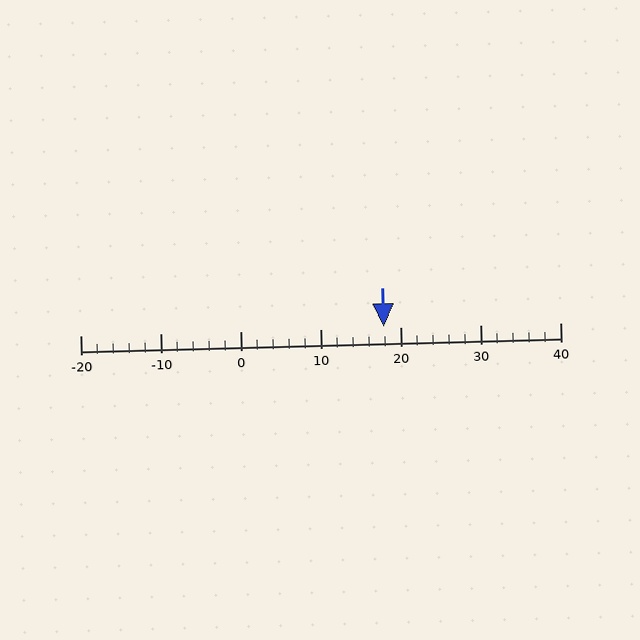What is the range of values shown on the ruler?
The ruler shows values from -20 to 40.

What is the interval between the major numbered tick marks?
The major tick marks are spaced 10 units apart.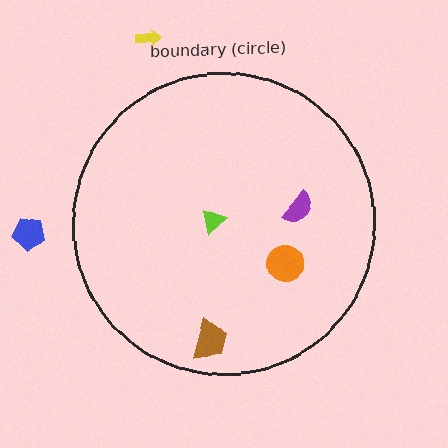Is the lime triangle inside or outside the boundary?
Inside.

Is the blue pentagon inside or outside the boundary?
Outside.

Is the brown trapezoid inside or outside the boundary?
Inside.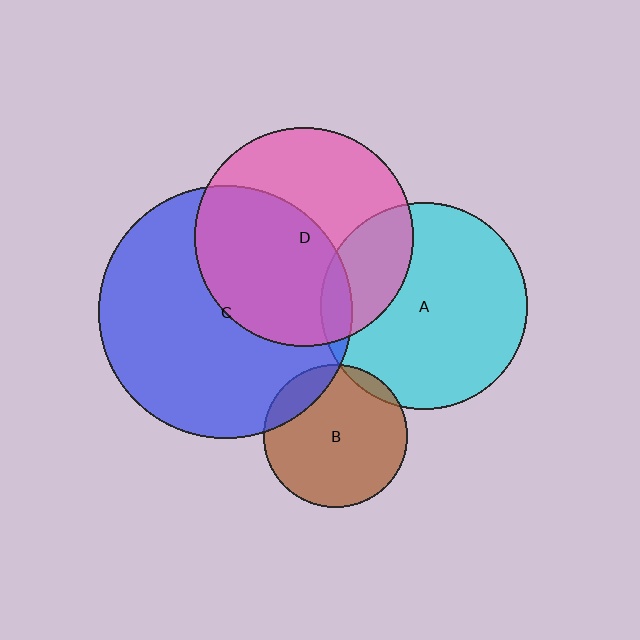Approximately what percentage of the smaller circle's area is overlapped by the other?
Approximately 5%.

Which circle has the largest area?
Circle C (blue).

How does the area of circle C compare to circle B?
Approximately 3.1 times.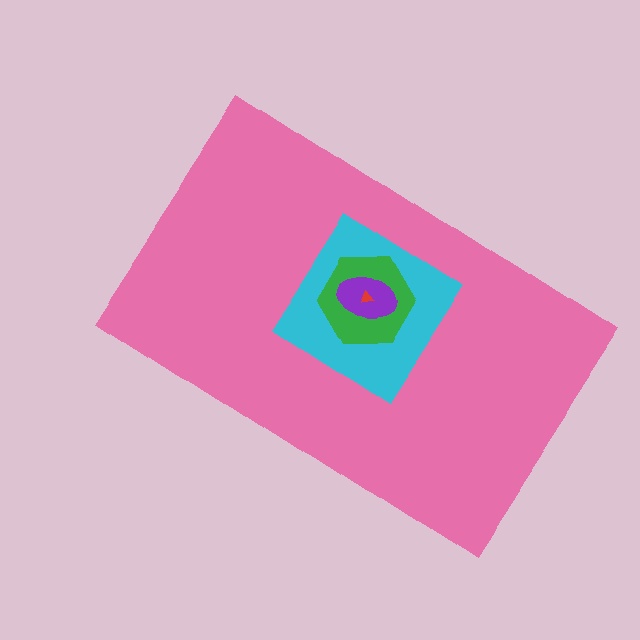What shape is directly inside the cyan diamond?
The green hexagon.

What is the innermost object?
The red triangle.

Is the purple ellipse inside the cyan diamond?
Yes.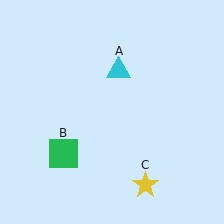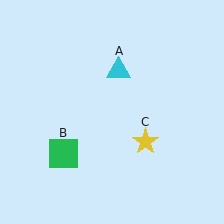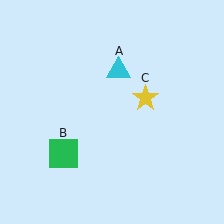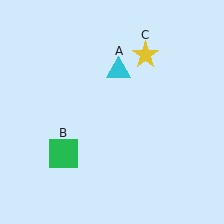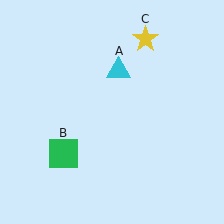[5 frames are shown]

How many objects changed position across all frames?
1 object changed position: yellow star (object C).